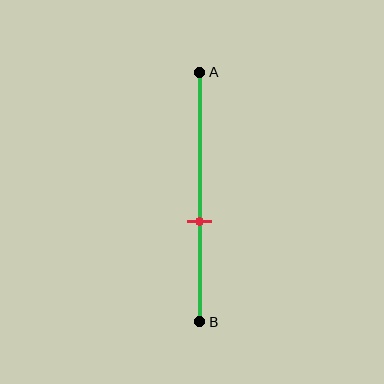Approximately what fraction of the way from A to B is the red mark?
The red mark is approximately 60% of the way from A to B.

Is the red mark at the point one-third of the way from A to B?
No, the mark is at about 60% from A, not at the 33% one-third point.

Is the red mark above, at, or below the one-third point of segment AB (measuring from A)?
The red mark is below the one-third point of segment AB.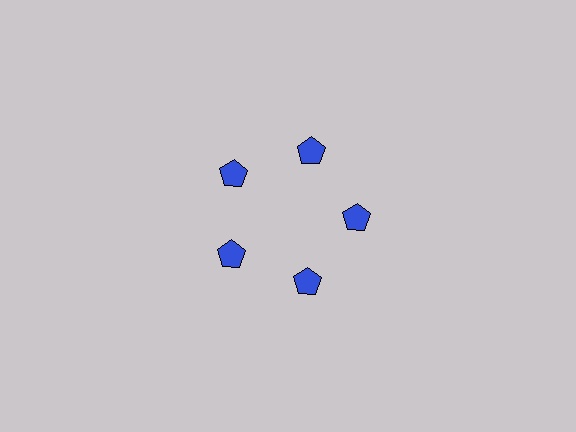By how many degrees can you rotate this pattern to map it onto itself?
The pattern maps onto itself every 72 degrees of rotation.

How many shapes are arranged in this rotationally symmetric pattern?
There are 5 shapes, arranged in 5 groups of 1.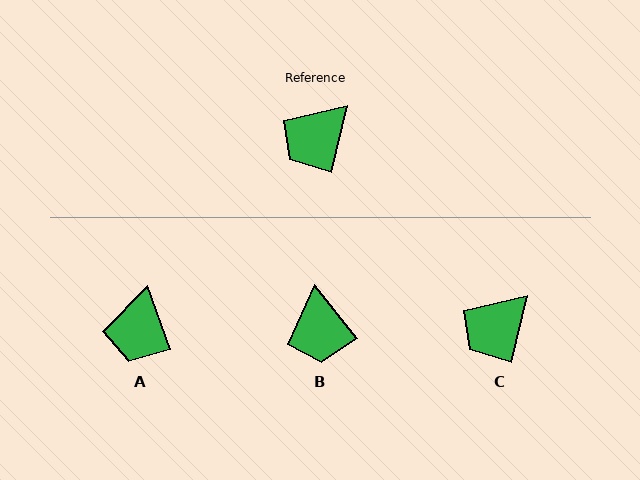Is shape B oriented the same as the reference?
No, it is off by about 52 degrees.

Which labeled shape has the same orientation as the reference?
C.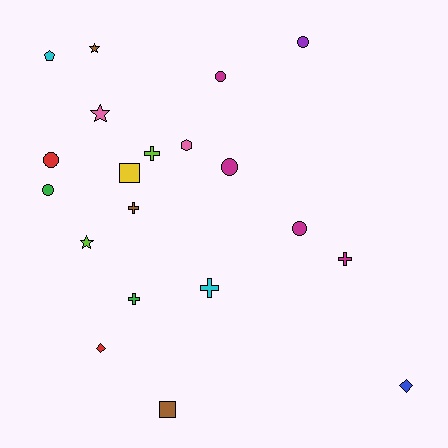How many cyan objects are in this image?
There are 2 cyan objects.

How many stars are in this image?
There are 3 stars.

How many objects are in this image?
There are 20 objects.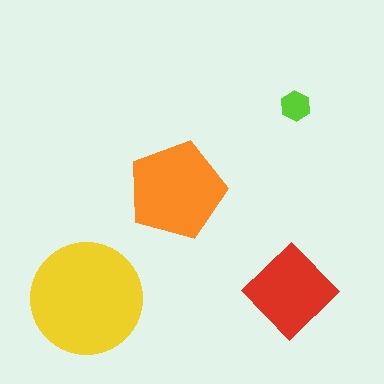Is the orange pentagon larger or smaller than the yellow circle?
Smaller.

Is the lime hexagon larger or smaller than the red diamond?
Smaller.